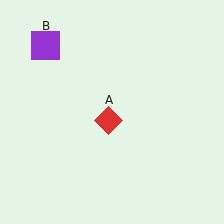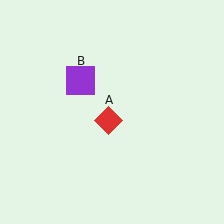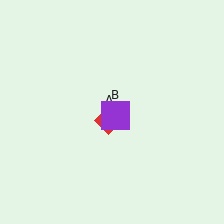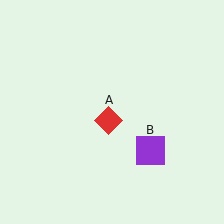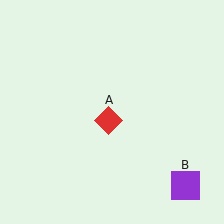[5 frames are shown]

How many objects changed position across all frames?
1 object changed position: purple square (object B).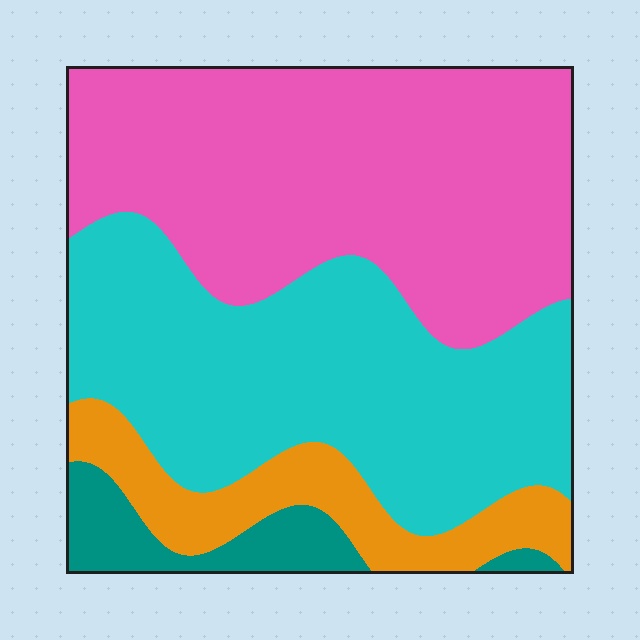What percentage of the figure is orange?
Orange takes up less than a quarter of the figure.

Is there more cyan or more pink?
Pink.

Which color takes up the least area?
Teal, at roughly 5%.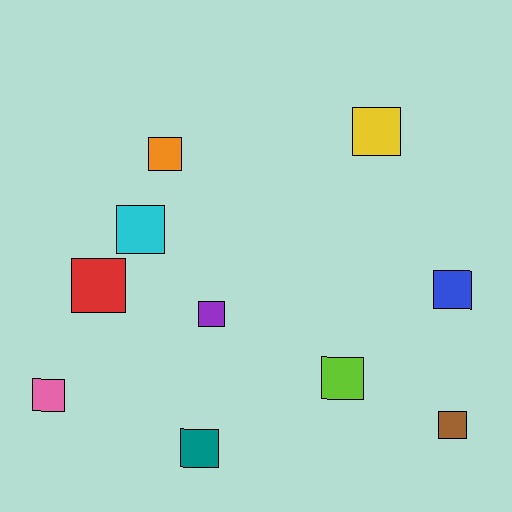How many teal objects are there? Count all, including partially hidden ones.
There is 1 teal object.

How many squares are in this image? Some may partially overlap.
There are 10 squares.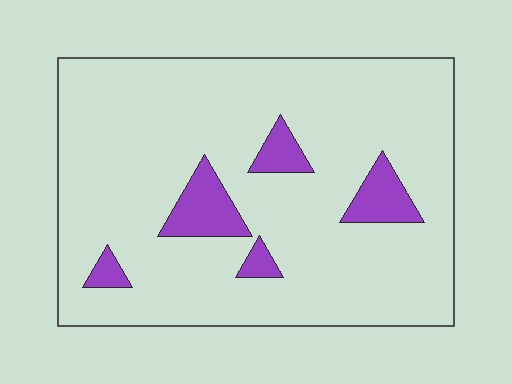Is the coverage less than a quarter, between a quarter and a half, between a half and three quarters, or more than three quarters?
Less than a quarter.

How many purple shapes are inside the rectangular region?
5.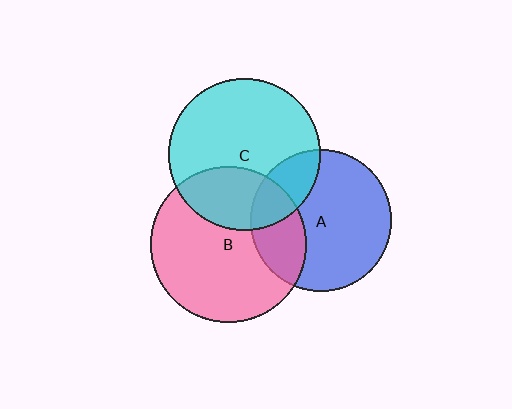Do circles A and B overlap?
Yes.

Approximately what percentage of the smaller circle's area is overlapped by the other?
Approximately 25%.